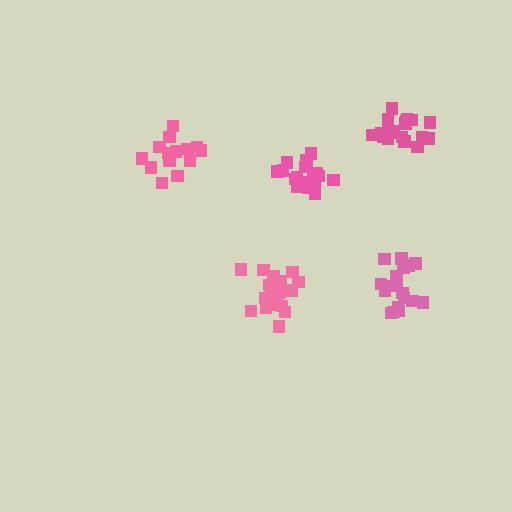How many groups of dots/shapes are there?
There are 5 groups.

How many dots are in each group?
Group 1: 20 dots, Group 2: 14 dots, Group 3: 18 dots, Group 4: 20 dots, Group 5: 20 dots (92 total).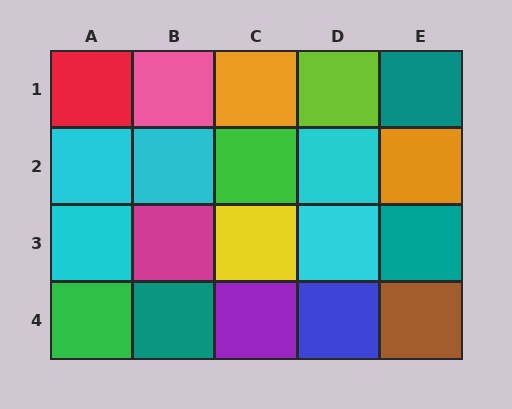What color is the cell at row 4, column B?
Teal.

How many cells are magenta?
1 cell is magenta.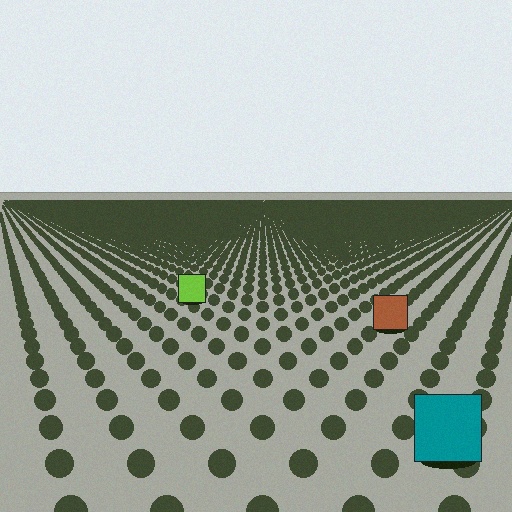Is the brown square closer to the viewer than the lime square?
Yes. The brown square is closer — you can tell from the texture gradient: the ground texture is coarser near it.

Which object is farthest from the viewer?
The lime square is farthest from the viewer. It appears smaller and the ground texture around it is denser.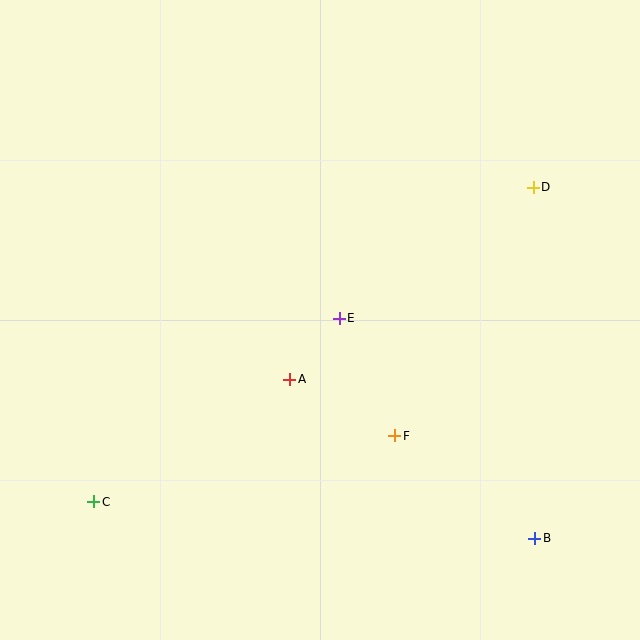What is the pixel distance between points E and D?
The distance between E and D is 234 pixels.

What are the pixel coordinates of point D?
Point D is at (533, 187).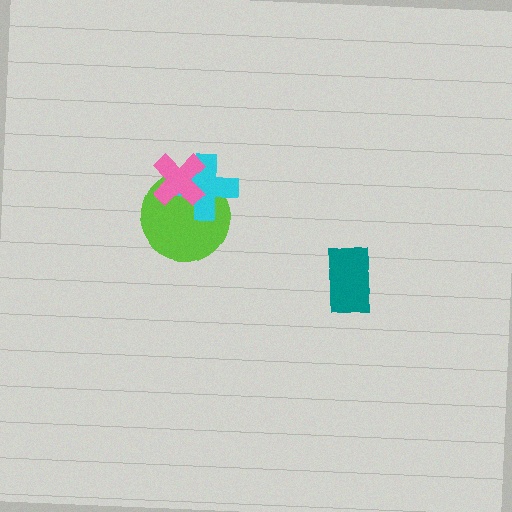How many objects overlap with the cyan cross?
2 objects overlap with the cyan cross.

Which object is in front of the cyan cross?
The pink cross is in front of the cyan cross.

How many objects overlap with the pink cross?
2 objects overlap with the pink cross.